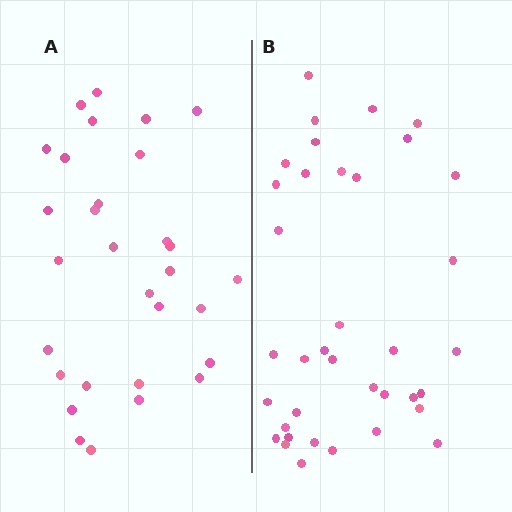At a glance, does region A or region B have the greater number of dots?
Region B (the right region) has more dots.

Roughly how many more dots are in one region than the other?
Region B has roughly 8 or so more dots than region A.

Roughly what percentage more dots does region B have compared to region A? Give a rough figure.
About 25% more.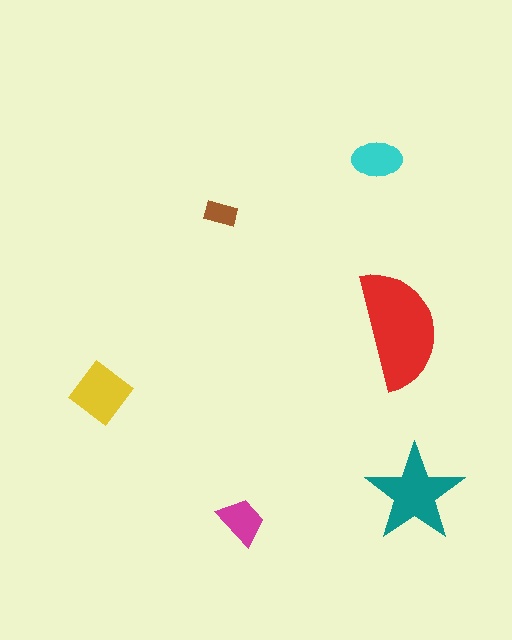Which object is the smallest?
The brown rectangle.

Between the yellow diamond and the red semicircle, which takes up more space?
The red semicircle.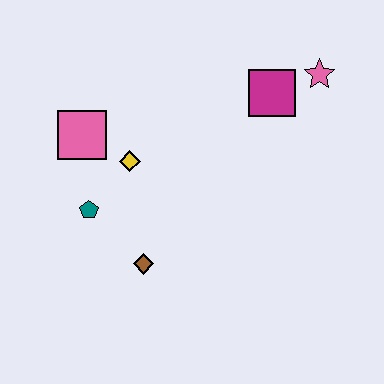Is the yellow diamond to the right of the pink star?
No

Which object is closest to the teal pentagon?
The yellow diamond is closest to the teal pentagon.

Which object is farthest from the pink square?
The pink star is farthest from the pink square.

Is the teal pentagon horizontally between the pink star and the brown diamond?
No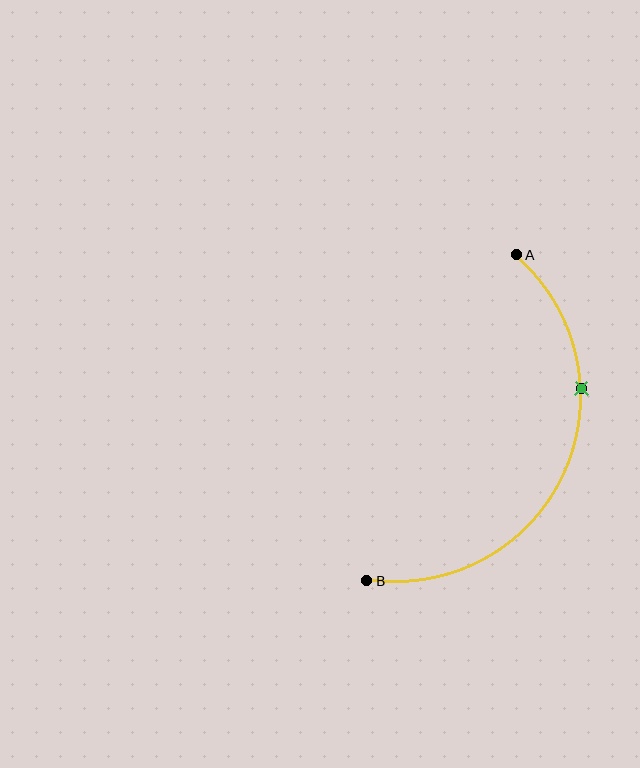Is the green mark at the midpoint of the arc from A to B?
No. The green mark lies on the arc but is closer to endpoint A. The arc midpoint would be at the point on the curve equidistant along the arc from both A and B.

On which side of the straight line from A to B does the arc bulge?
The arc bulges to the right of the straight line connecting A and B.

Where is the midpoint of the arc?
The arc midpoint is the point on the curve farthest from the straight line joining A and B. It sits to the right of that line.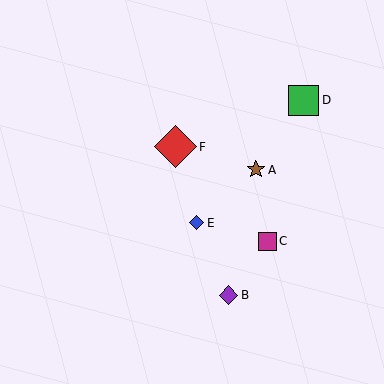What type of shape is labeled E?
Shape E is a blue diamond.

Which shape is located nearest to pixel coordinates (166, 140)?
The red diamond (labeled F) at (176, 147) is nearest to that location.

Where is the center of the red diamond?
The center of the red diamond is at (176, 147).